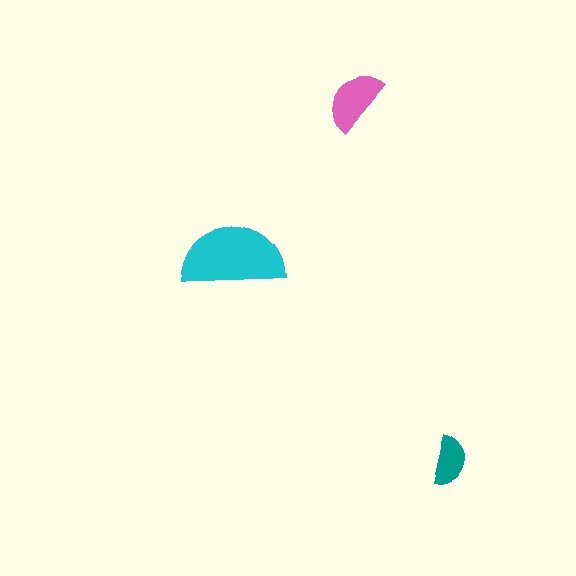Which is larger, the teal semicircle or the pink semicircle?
The pink one.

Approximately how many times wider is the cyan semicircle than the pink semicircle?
About 1.5 times wider.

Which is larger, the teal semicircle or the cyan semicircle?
The cyan one.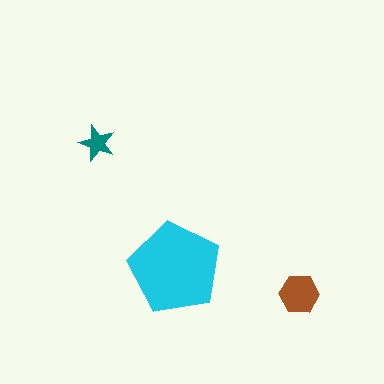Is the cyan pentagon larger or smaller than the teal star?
Larger.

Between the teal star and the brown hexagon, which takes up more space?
The brown hexagon.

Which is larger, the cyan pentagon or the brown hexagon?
The cyan pentagon.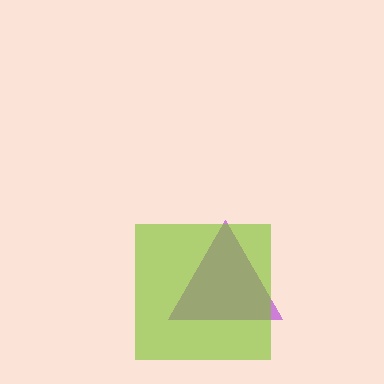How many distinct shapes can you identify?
There are 2 distinct shapes: a purple triangle, a lime square.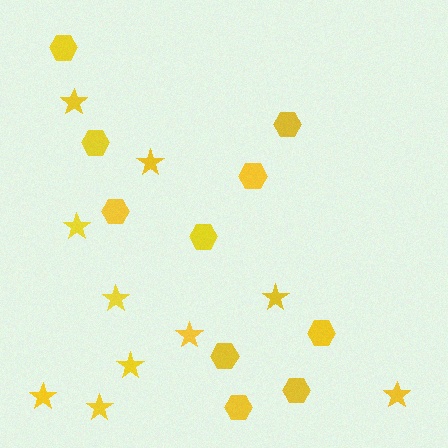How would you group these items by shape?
There are 2 groups: one group of stars (10) and one group of hexagons (10).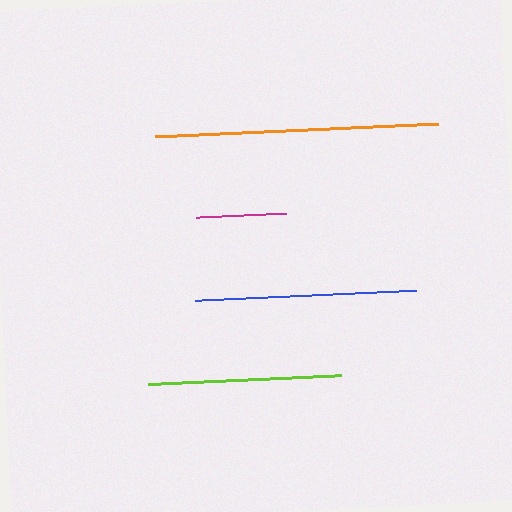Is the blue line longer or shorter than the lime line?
The blue line is longer than the lime line.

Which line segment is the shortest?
The magenta line is the shortest at approximately 89 pixels.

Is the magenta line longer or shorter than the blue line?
The blue line is longer than the magenta line.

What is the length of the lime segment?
The lime segment is approximately 193 pixels long.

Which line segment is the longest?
The orange line is the longest at approximately 282 pixels.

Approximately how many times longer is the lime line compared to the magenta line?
The lime line is approximately 2.2 times the length of the magenta line.